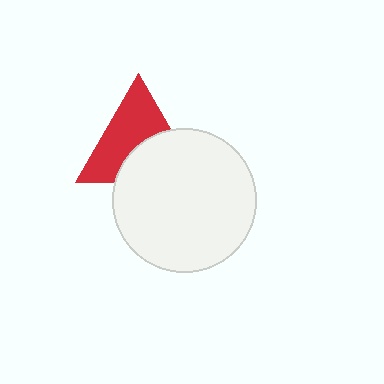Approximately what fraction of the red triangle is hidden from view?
Roughly 42% of the red triangle is hidden behind the white circle.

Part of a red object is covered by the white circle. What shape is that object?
It is a triangle.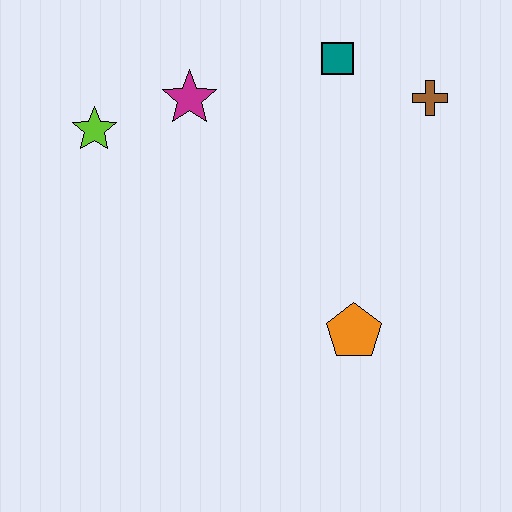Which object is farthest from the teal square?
The orange pentagon is farthest from the teal square.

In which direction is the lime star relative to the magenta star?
The lime star is to the left of the magenta star.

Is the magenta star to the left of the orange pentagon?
Yes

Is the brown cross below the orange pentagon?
No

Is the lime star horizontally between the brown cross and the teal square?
No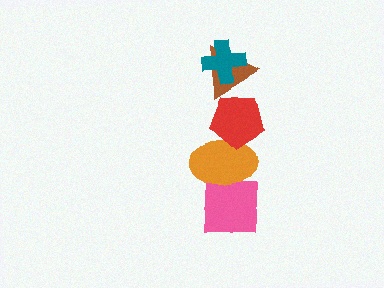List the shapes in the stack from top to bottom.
From top to bottom: the teal cross, the brown triangle, the red pentagon, the orange ellipse, the pink square.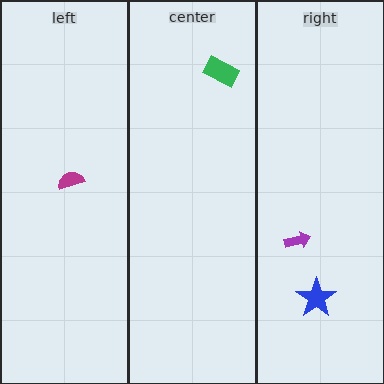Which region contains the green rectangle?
The center region.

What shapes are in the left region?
The magenta semicircle.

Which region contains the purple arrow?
The right region.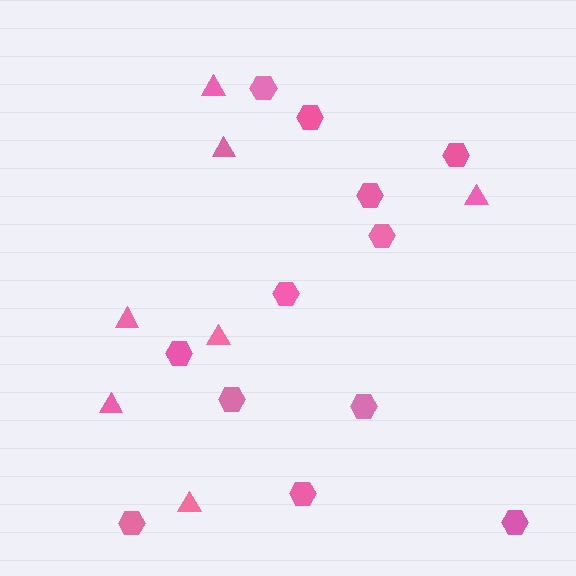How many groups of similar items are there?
There are 2 groups: one group of hexagons (12) and one group of triangles (7).